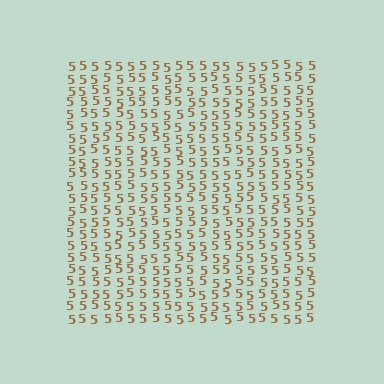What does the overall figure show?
The overall figure shows a square.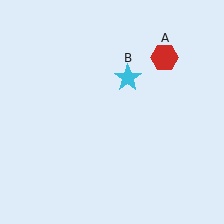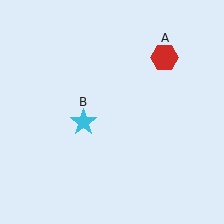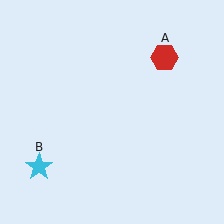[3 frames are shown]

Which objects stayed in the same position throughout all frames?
Red hexagon (object A) remained stationary.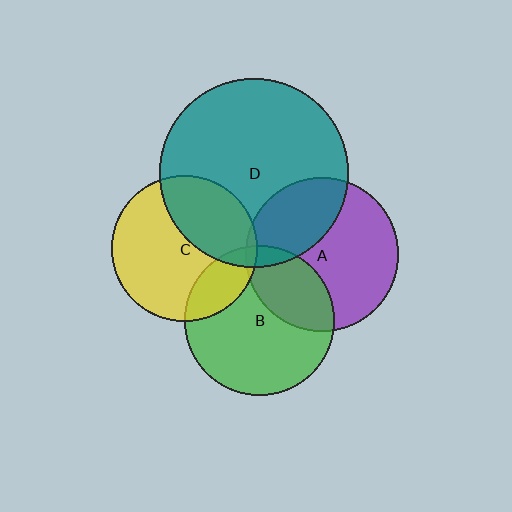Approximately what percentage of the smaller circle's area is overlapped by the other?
Approximately 5%.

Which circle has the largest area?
Circle D (teal).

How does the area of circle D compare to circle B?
Approximately 1.6 times.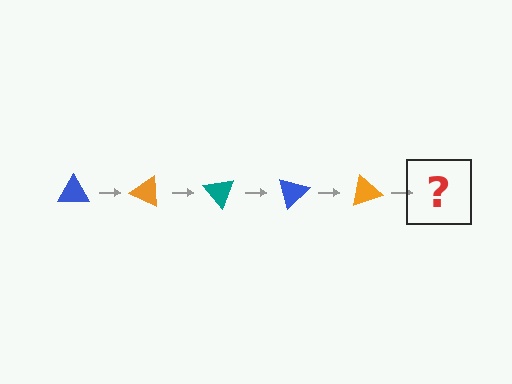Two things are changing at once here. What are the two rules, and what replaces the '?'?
The two rules are that it rotates 25 degrees each step and the color cycles through blue, orange, and teal. The '?' should be a teal triangle, rotated 125 degrees from the start.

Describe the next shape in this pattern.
It should be a teal triangle, rotated 125 degrees from the start.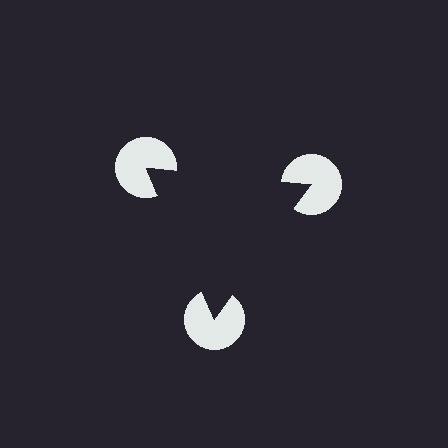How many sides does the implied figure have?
3 sides.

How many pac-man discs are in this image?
There are 3 — one at each vertex of the illusory triangle.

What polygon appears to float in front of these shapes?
An illusory triangle — its edges are inferred from the aligned wedge cuts in the pac-man discs, not physically drawn.